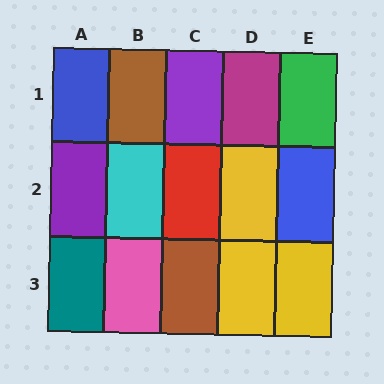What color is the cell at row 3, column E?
Yellow.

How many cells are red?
1 cell is red.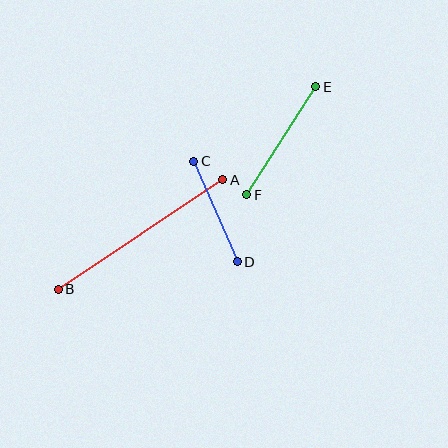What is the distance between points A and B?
The distance is approximately 198 pixels.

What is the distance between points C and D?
The distance is approximately 109 pixels.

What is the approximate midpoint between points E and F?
The midpoint is at approximately (281, 141) pixels.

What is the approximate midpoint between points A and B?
The midpoint is at approximately (140, 235) pixels.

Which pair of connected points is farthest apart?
Points A and B are farthest apart.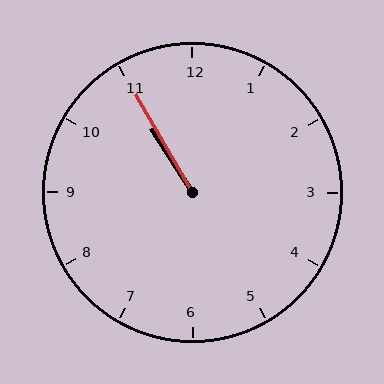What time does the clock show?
10:55.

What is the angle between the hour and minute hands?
Approximately 2 degrees.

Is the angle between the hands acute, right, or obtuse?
It is acute.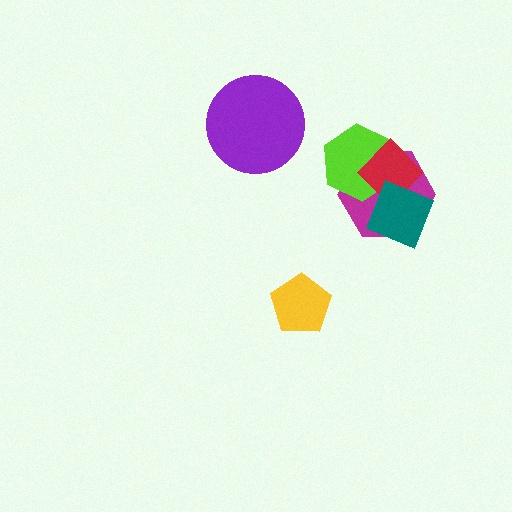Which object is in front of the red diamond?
The teal square is in front of the red diamond.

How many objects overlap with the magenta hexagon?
3 objects overlap with the magenta hexagon.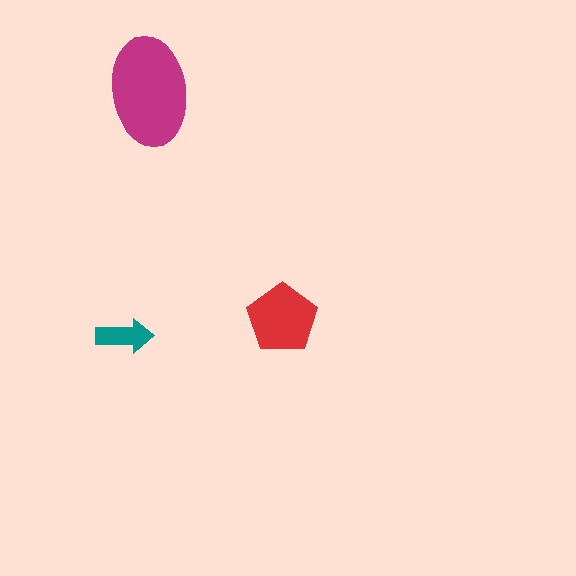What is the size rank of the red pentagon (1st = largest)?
2nd.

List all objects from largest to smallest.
The magenta ellipse, the red pentagon, the teal arrow.